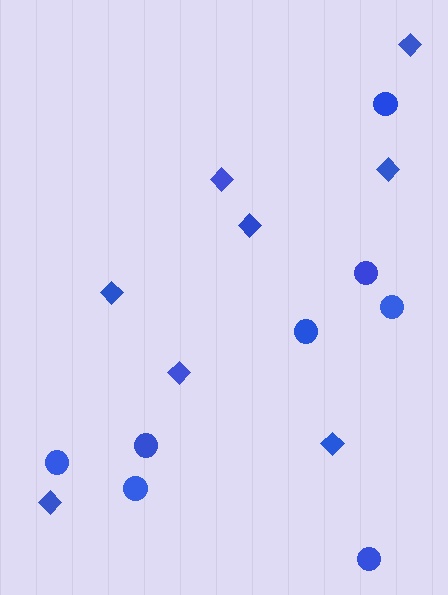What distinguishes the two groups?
There are 2 groups: one group of circles (8) and one group of diamonds (8).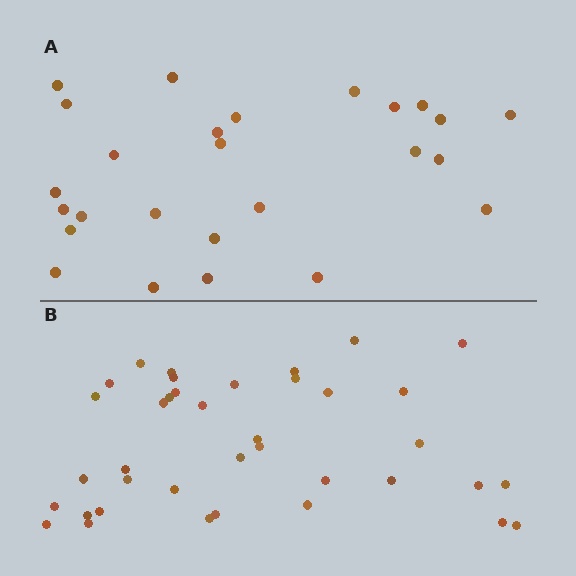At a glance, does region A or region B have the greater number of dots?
Region B (the bottom region) has more dots.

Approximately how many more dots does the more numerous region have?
Region B has roughly 12 or so more dots than region A.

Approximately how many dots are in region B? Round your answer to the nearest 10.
About 40 dots. (The exact count is 38, which rounds to 40.)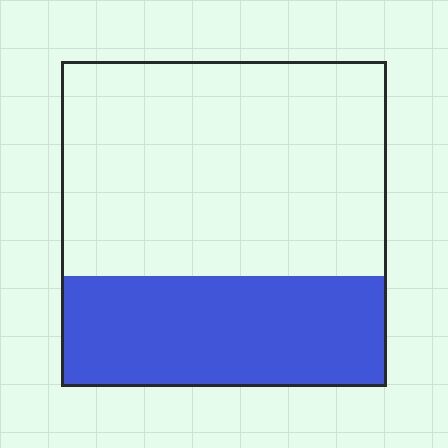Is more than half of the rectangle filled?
No.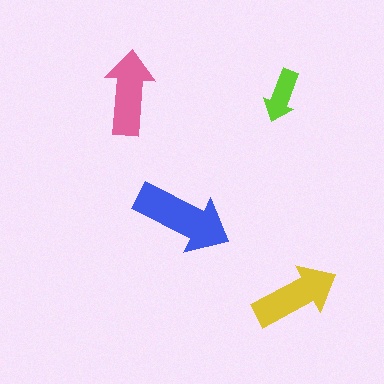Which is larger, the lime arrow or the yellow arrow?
The yellow one.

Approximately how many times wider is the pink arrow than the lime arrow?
About 1.5 times wider.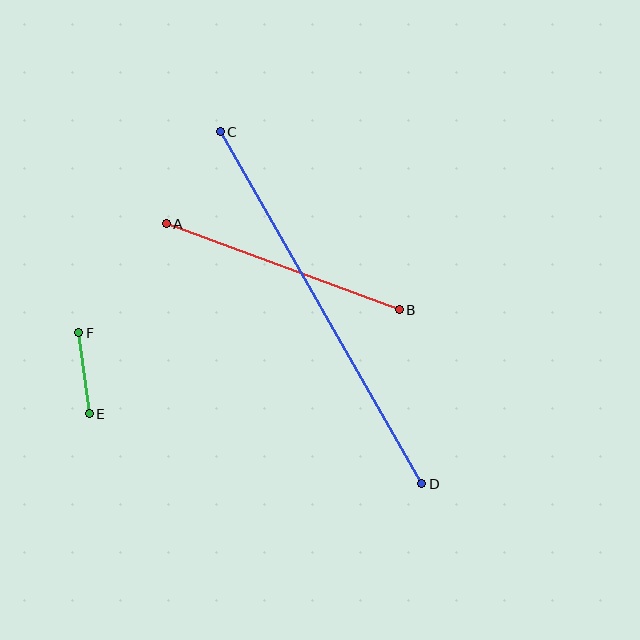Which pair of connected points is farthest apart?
Points C and D are farthest apart.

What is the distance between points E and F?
The distance is approximately 82 pixels.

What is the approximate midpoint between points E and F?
The midpoint is at approximately (84, 373) pixels.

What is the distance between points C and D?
The distance is approximately 405 pixels.